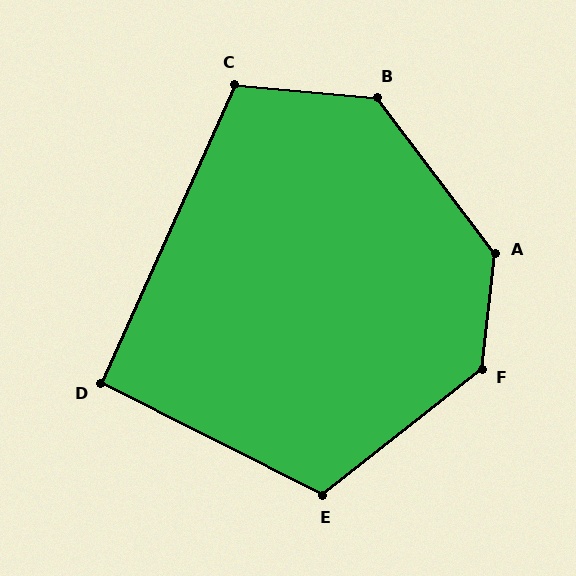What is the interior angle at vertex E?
Approximately 115 degrees (obtuse).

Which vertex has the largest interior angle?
A, at approximately 136 degrees.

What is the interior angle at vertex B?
Approximately 132 degrees (obtuse).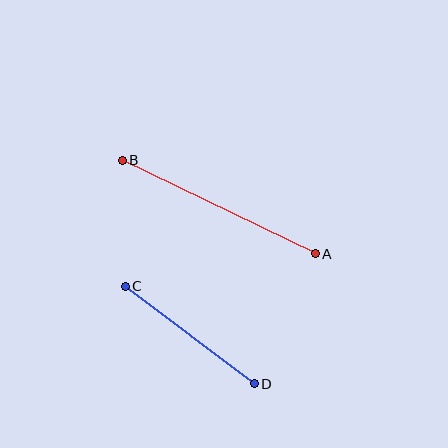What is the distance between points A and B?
The distance is approximately 215 pixels.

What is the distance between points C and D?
The distance is approximately 162 pixels.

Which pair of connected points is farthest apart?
Points A and B are farthest apart.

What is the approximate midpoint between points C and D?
The midpoint is at approximately (190, 335) pixels.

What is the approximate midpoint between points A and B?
The midpoint is at approximately (219, 207) pixels.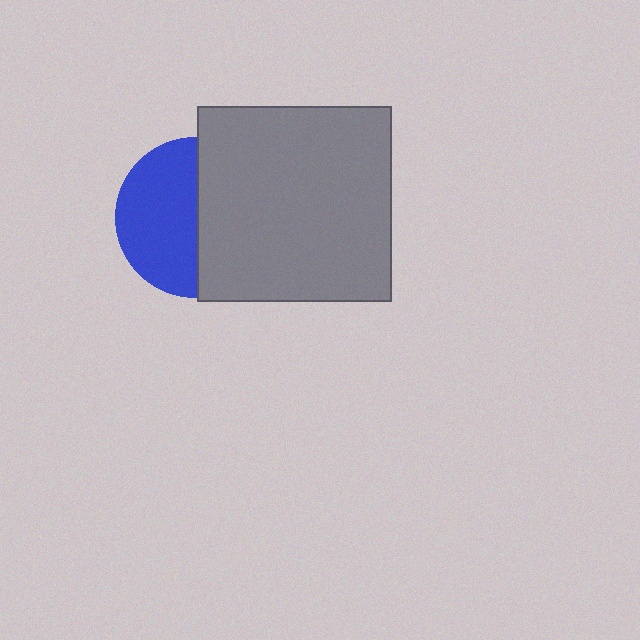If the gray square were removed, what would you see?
You would see the complete blue circle.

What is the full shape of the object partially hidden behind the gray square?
The partially hidden object is a blue circle.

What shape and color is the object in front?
The object in front is a gray square.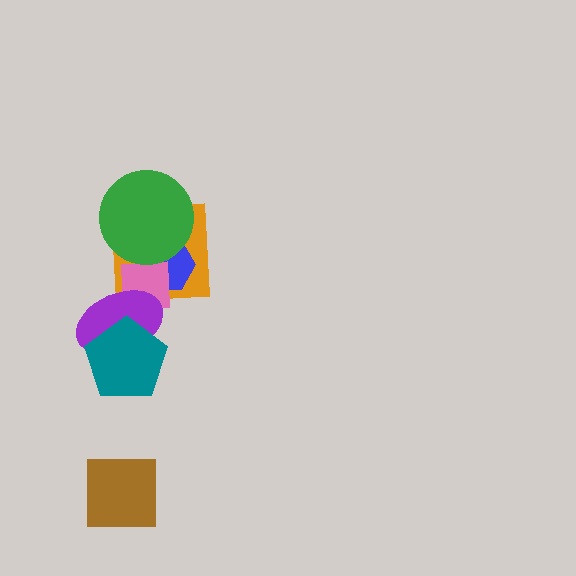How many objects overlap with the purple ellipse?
3 objects overlap with the purple ellipse.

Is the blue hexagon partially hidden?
Yes, it is partially covered by another shape.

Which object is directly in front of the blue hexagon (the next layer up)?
The pink square is directly in front of the blue hexagon.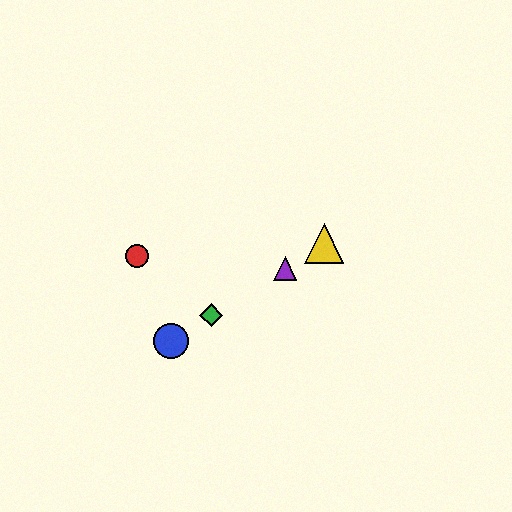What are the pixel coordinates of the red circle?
The red circle is at (137, 256).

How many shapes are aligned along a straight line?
4 shapes (the blue circle, the green diamond, the yellow triangle, the purple triangle) are aligned along a straight line.